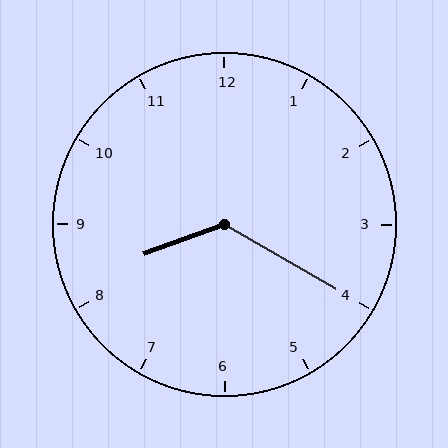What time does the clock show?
8:20.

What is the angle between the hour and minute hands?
Approximately 130 degrees.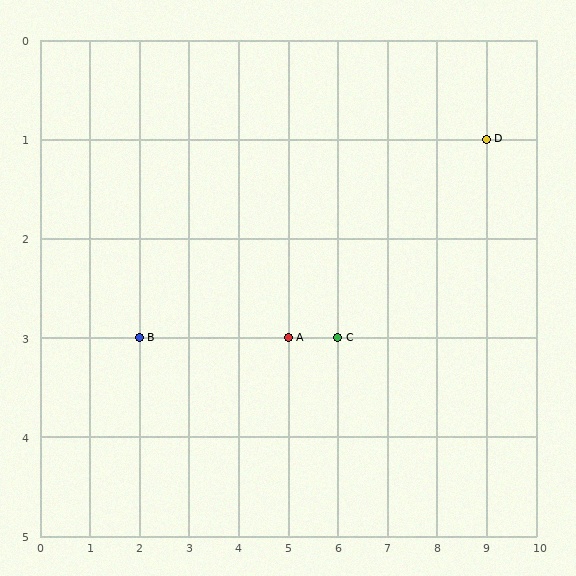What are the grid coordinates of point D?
Point D is at grid coordinates (9, 1).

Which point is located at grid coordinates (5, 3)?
Point A is at (5, 3).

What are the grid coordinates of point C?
Point C is at grid coordinates (6, 3).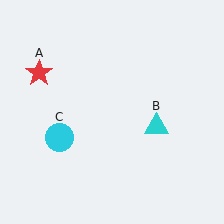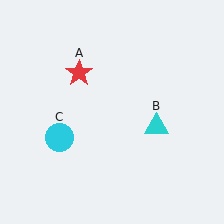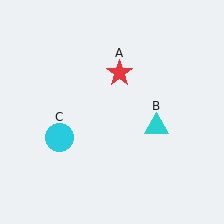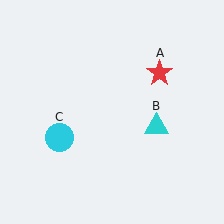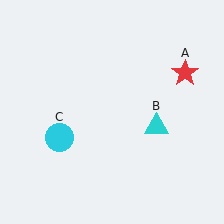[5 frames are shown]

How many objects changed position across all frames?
1 object changed position: red star (object A).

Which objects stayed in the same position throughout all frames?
Cyan triangle (object B) and cyan circle (object C) remained stationary.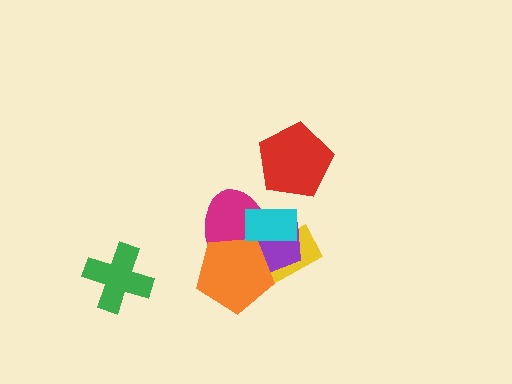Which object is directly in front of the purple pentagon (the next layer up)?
The orange pentagon is directly in front of the purple pentagon.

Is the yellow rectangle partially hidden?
Yes, it is partially covered by another shape.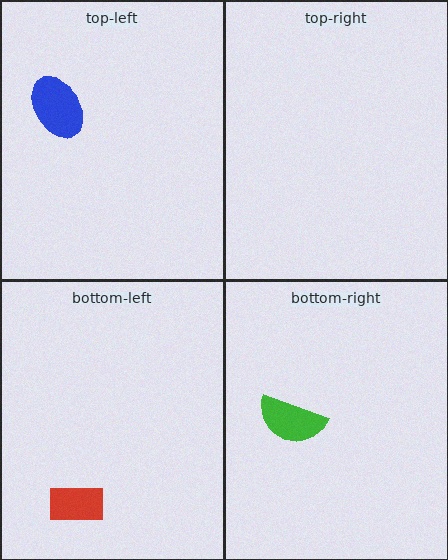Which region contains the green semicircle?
The bottom-right region.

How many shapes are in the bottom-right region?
1.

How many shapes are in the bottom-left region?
1.